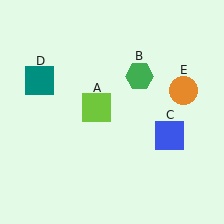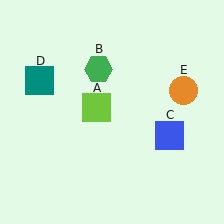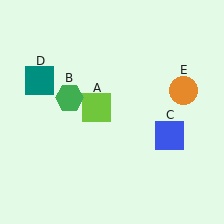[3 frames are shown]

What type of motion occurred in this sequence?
The green hexagon (object B) rotated counterclockwise around the center of the scene.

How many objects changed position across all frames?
1 object changed position: green hexagon (object B).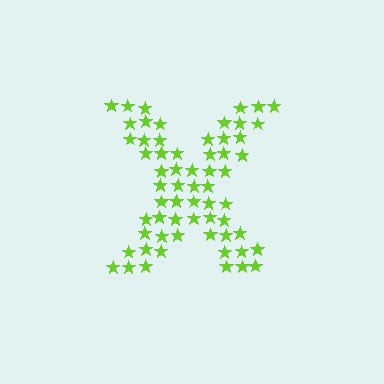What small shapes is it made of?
It is made of small stars.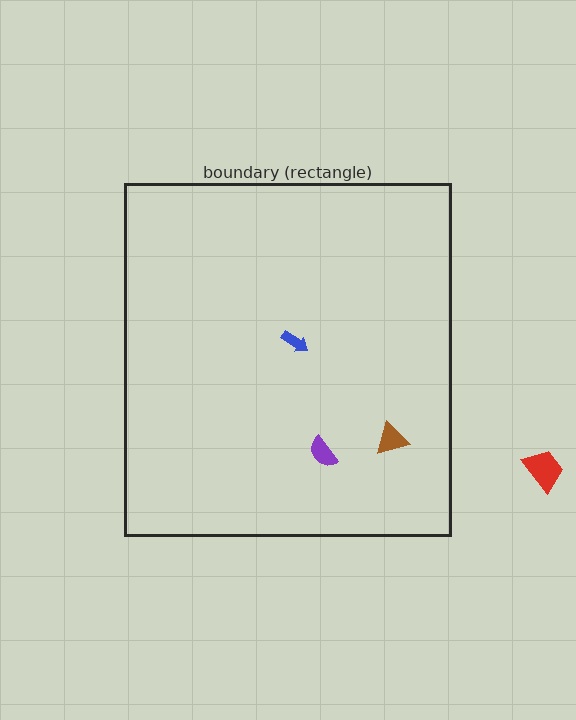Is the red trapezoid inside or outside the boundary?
Outside.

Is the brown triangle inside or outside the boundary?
Inside.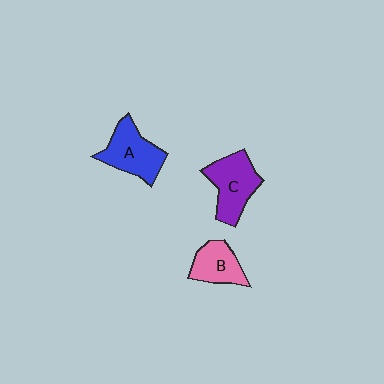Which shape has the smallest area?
Shape B (pink).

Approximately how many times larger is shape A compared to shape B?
Approximately 1.3 times.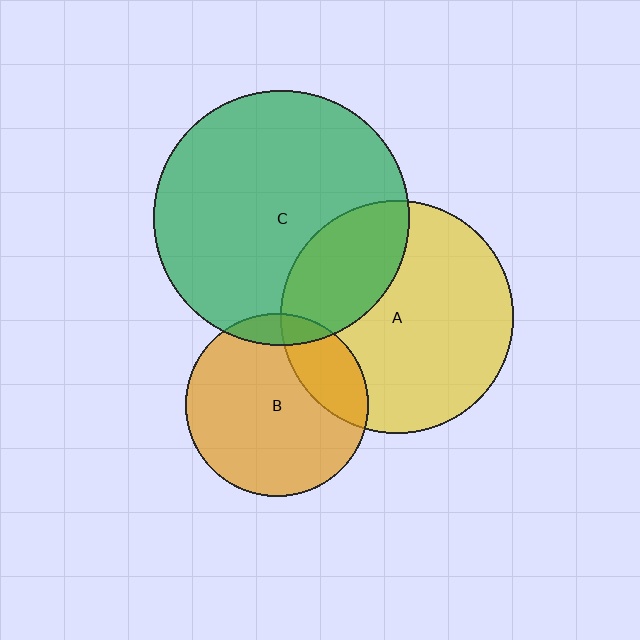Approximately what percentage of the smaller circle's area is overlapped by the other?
Approximately 20%.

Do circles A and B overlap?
Yes.